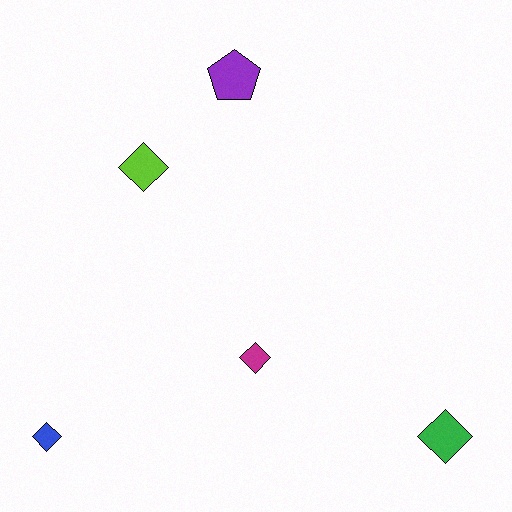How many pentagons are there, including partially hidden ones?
There is 1 pentagon.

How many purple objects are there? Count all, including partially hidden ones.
There is 1 purple object.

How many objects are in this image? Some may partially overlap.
There are 5 objects.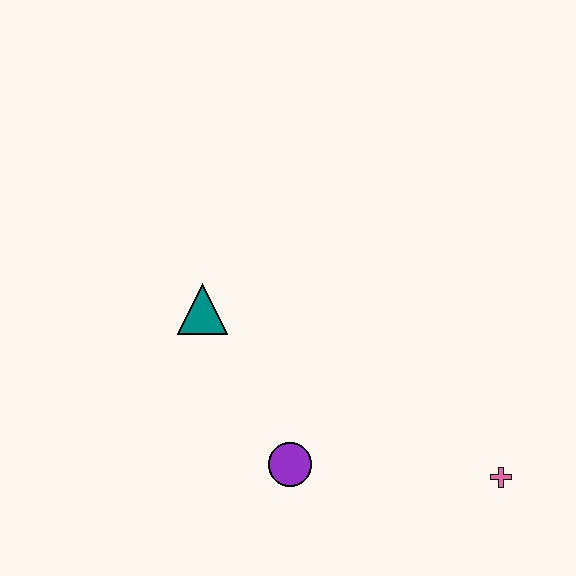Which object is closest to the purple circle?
The teal triangle is closest to the purple circle.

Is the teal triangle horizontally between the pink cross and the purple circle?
No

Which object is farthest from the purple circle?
The pink cross is farthest from the purple circle.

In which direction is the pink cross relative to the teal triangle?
The pink cross is to the right of the teal triangle.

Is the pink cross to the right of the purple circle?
Yes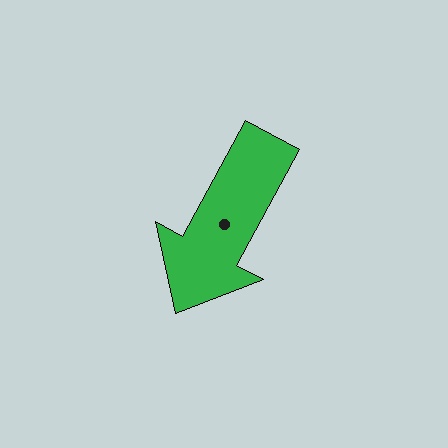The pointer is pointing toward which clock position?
Roughly 7 o'clock.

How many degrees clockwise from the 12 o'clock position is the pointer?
Approximately 208 degrees.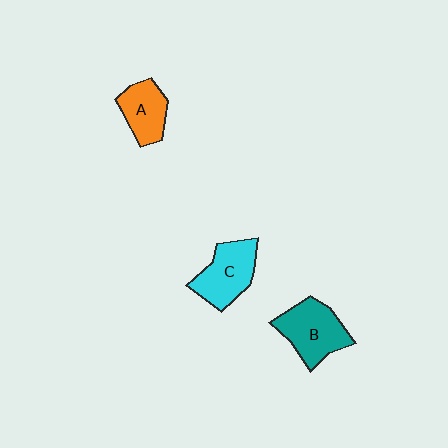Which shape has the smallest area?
Shape A (orange).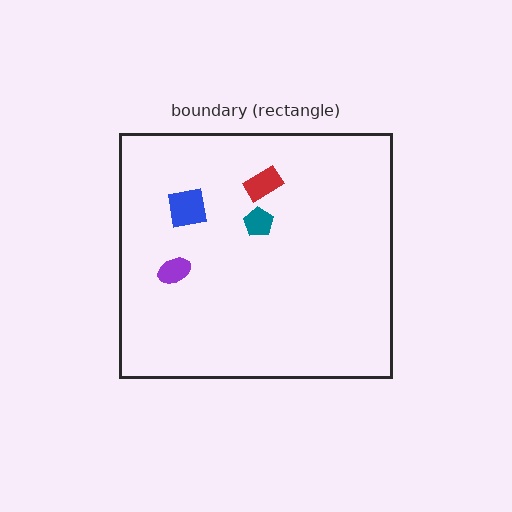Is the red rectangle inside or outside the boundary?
Inside.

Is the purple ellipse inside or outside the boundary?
Inside.